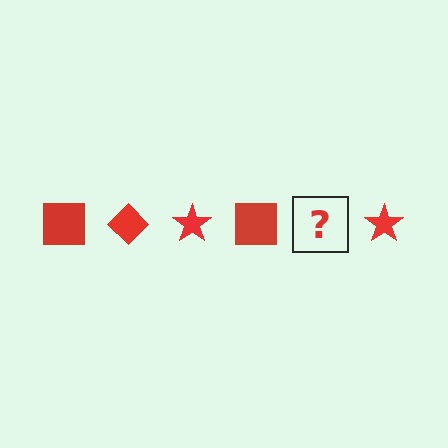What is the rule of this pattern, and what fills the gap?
The rule is that the pattern cycles through square, diamond, star shapes in red. The gap should be filled with a red diamond.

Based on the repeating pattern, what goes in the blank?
The blank should be a red diamond.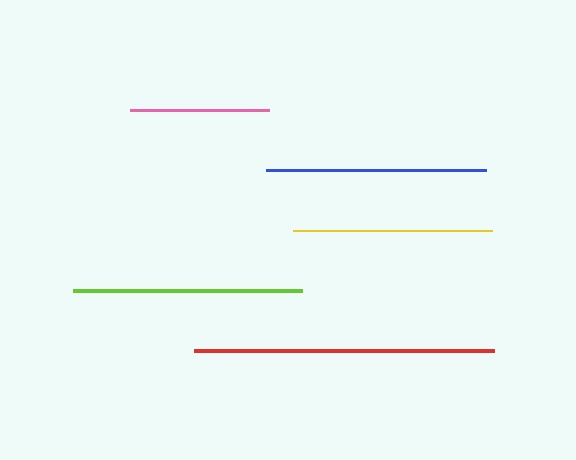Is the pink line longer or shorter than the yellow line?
The yellow line is longer than the pink line.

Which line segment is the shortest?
The pink line is the shortest at approximately 138 pixels.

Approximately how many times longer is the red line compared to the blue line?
The red line is approximately 1.4 times the length of the blue line.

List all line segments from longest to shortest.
From longest to shortest: red, lime, blue, yellow, pink.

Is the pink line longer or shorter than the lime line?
The lime line is longer than the pink line.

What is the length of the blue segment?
The blue segment is approximately 220 pixels long.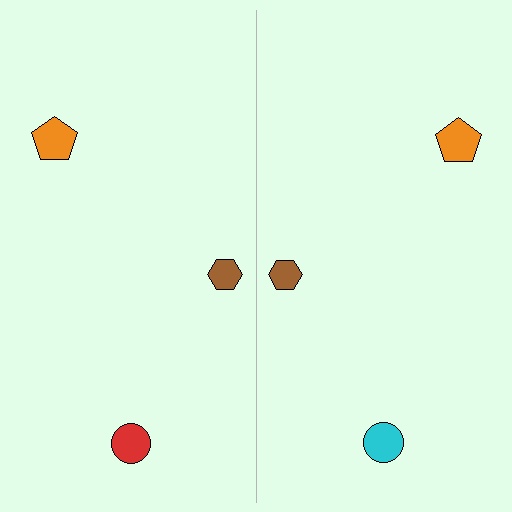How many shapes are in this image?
There are 6 shapes in this image.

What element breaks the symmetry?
The cyan circle on the right side breaks the symmetry — its mirror counterpart is red.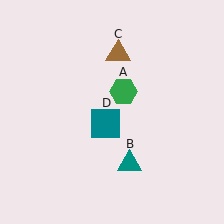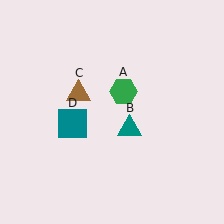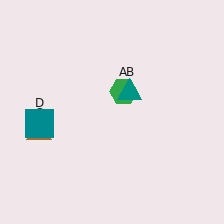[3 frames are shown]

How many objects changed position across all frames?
3 objects changed position: teal triangle (object B), brown triangle (object C), teal square (object D).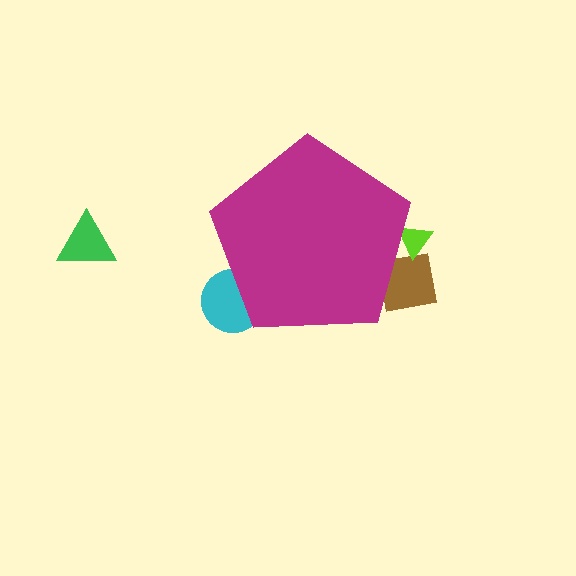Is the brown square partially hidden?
Yes, the brown square is partially hidden behind the magenta pentagon.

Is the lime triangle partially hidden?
Yes, the lime triangle is partially hidden behind the magenta pentagon.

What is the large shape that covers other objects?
A magenta pentagon.